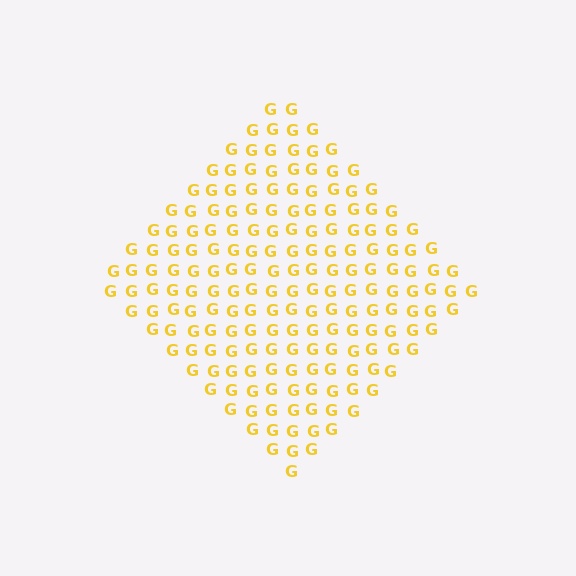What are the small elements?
The small elements are letter G's.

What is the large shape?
The large shape is a diamond.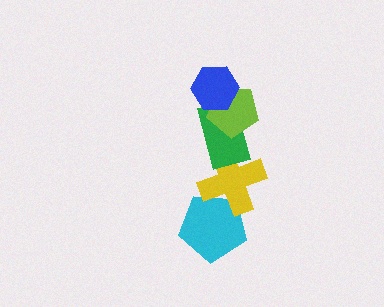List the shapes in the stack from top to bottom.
From top to bottom: the blue hexagon, the lime pentagon, the green rectangle, the yellow cross, the cyan pentagon.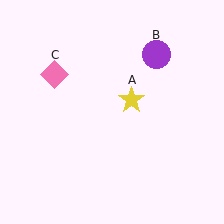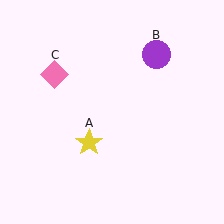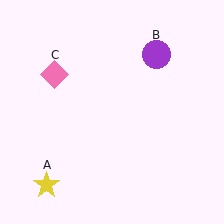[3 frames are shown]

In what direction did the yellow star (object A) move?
The yellow star (object A) moved down and to the left.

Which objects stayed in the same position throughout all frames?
Purple circle (object B) and pink diamond (object C) remained stationary.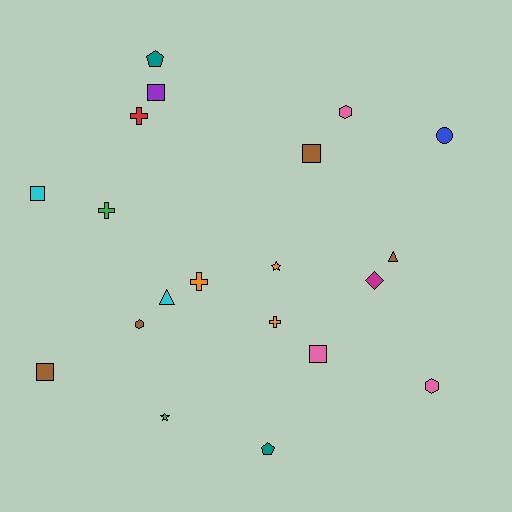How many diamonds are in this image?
There is 1 diamond.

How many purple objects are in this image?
There is 1 purple object.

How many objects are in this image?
There are 20 objects.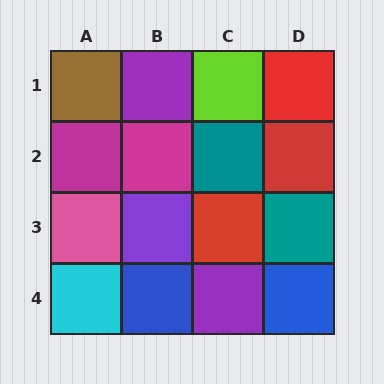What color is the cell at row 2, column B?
Magenta.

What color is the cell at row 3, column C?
Red.